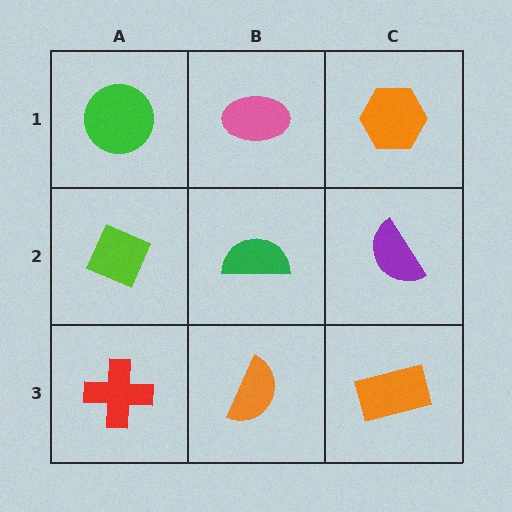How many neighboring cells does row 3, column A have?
2.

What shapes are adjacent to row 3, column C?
A purple semicircle (row 2, column C), an orange semicircle (row 3, column B).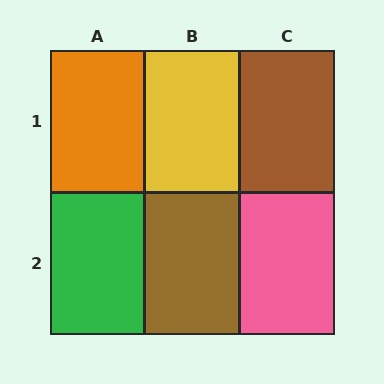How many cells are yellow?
1 cell is yellow.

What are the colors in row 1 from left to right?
Orange, yellow, brown.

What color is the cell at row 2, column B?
Brown.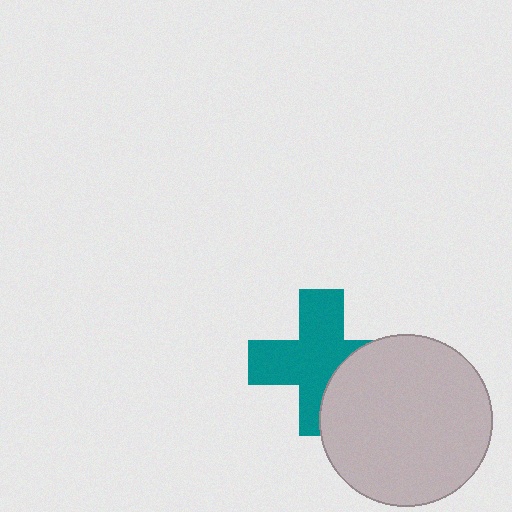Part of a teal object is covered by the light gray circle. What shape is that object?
It is a cross.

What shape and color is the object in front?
The object in front is a light gray circle.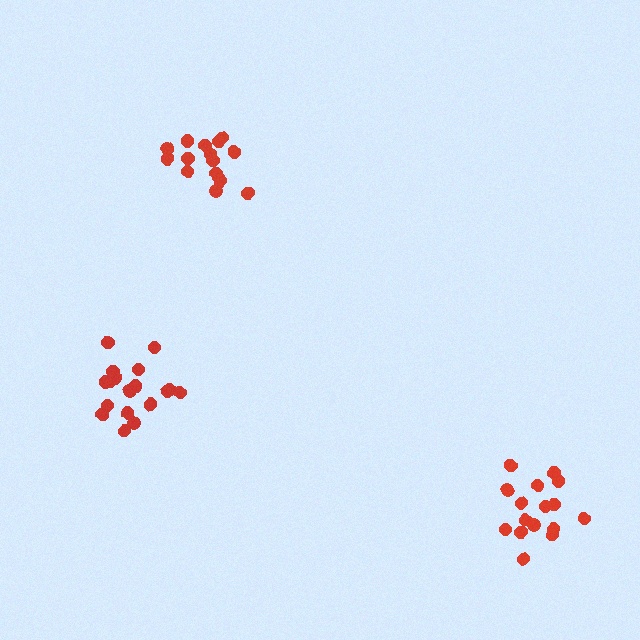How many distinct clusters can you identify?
There are 3 distinct clusters.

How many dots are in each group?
Group 1: 18 dots, Group 2: 16 dots, Group 3: 17 dots (51 total).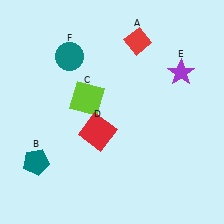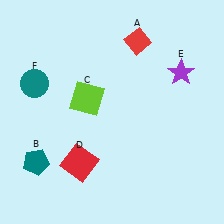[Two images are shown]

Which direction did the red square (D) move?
The red square (D) moved down.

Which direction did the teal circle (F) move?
The teal circle (F) moved left.